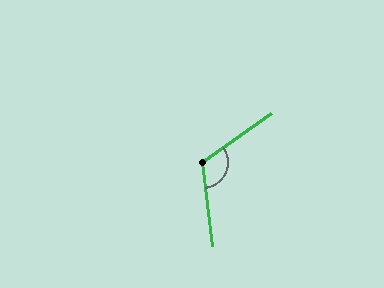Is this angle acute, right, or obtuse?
It is obtuse.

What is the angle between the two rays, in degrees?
Approximately 119 degrees.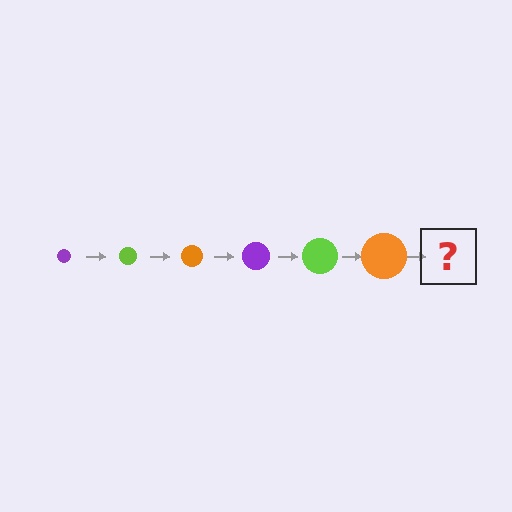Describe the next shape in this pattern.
It should be a purple circle, larger than the previous one.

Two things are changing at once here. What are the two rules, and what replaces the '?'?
The two rules are that the circle grows larger each step and the color cycles through purple, lime, and orange. The '?' should be a purple circle, larger than the previous one.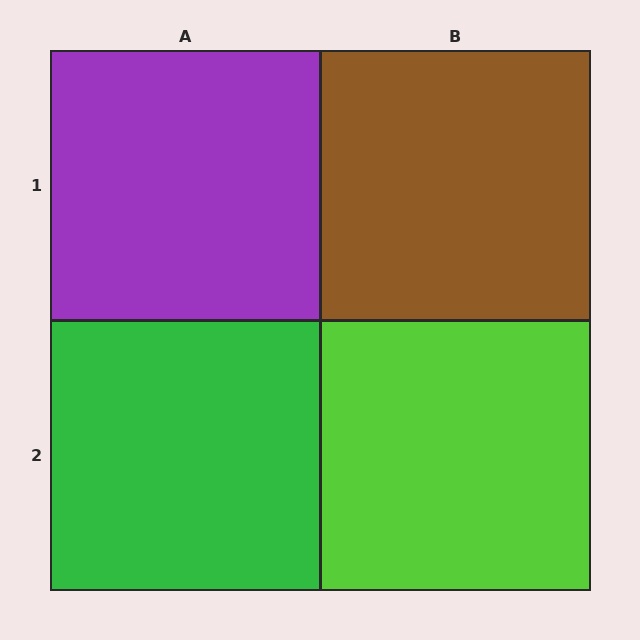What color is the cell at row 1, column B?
Brown.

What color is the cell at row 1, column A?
Purple.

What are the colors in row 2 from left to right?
Green, lime.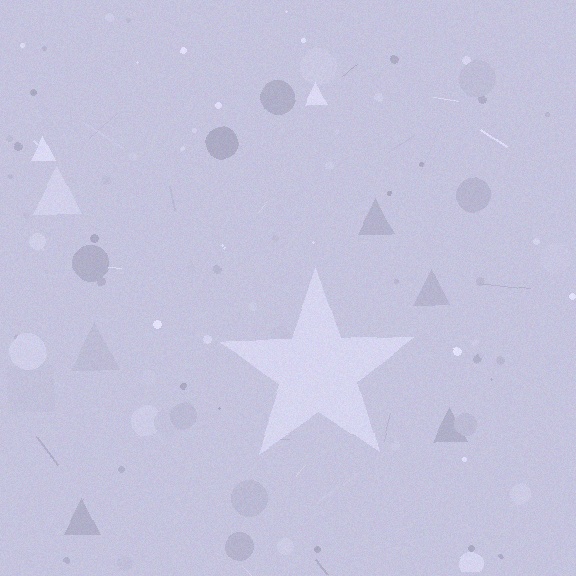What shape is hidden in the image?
A star is hidden in the image.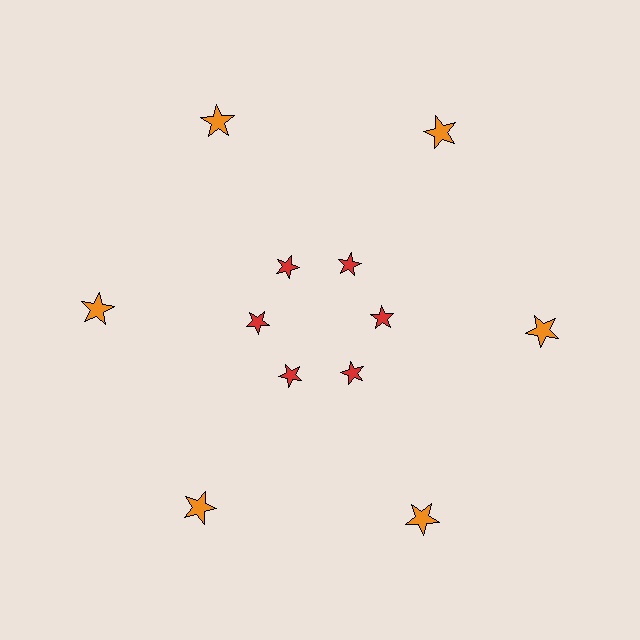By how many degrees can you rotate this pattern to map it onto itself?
The pattern maps onto itself every 60 degrees of rotation.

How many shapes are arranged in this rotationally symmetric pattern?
There are 12 shapes, arranged in 6 groups of 2.